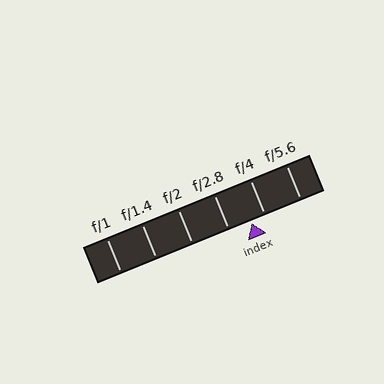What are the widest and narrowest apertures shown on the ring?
The widest aperture shown is f/1 and the narrowest is f/5.6.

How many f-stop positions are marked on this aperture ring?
There are 6 f-stop positions marked.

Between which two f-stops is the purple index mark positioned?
The index mark is between f/2.8 and f/4.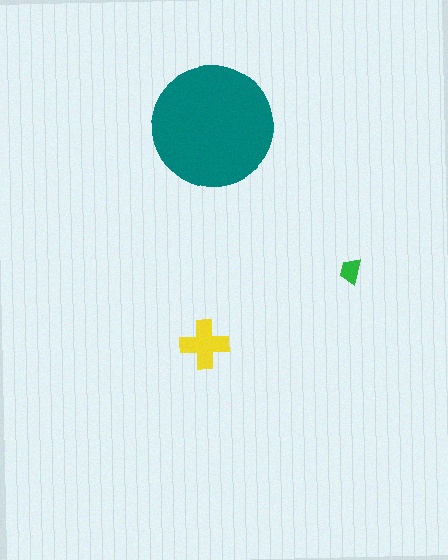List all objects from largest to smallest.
The teal circle, the yellow cross, the green trapezoid.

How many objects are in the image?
There are 3 objects in the image.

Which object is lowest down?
The yellow cross is bottommost.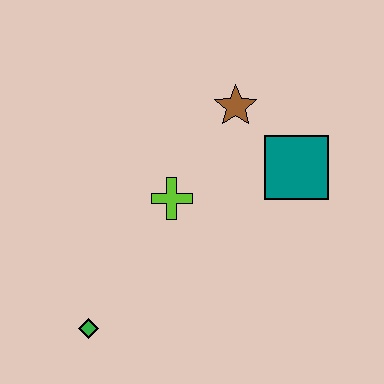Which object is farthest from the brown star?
The green diamond is farthest from the brown star.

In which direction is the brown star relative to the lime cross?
The brown star is above the lime cross.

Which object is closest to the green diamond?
The lime cross is closest to the green diamond.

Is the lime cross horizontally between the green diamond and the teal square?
Yes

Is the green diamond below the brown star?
Yes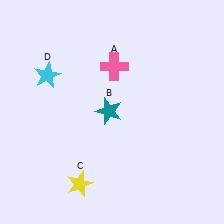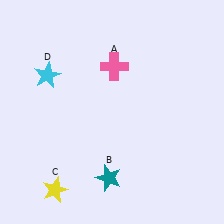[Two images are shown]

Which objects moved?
The objects that moved are: the teal star (B), the yellow star (C).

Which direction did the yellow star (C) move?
The yellow star (C) moved left.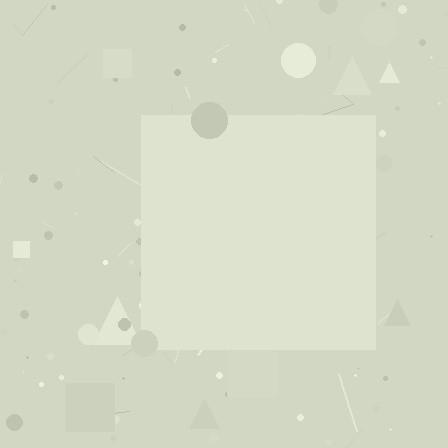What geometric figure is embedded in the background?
A square is embedded in the background.